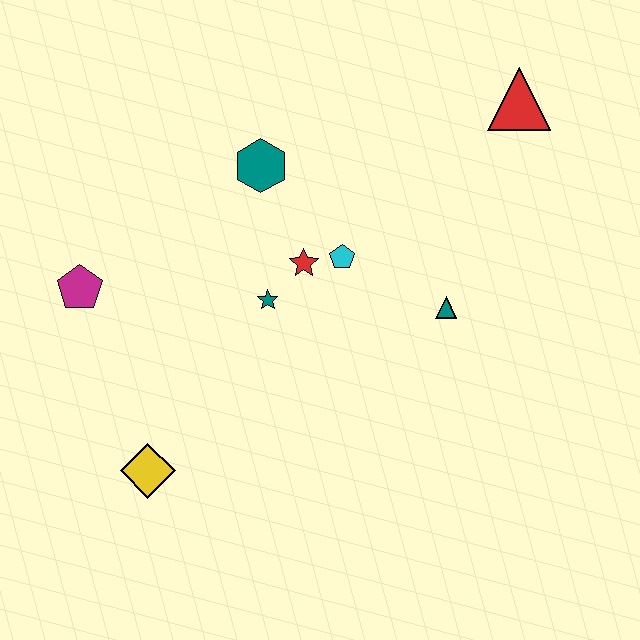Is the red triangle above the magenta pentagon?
Yes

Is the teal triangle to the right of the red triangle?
No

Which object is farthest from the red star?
The red triangle is farthest from the red star.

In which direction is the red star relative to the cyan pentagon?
The red star is to the left of the cyan pentagon.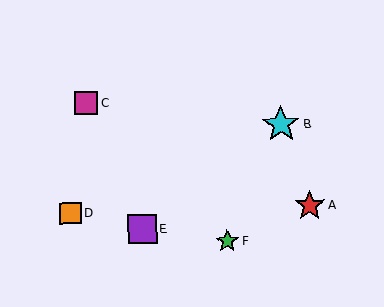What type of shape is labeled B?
Shape B is a cyan star.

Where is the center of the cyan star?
The center of the cyan star is at (281, 125).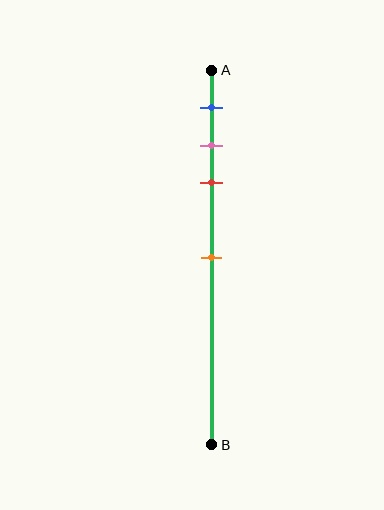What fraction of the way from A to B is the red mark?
The red mark is approximately 30% (0.3) of the way from A to B.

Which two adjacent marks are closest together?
The pink and red marks are the closest adjacent pair.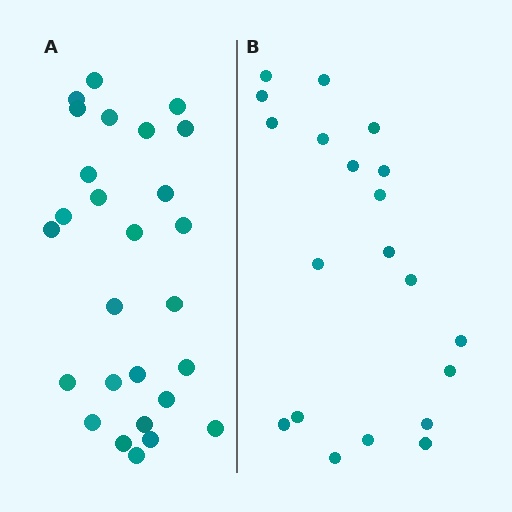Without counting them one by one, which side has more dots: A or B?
Region A (the left region) has more dots.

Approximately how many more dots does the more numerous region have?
Region A has roughly 8 or so more dots than region B.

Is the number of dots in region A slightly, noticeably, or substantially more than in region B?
Region A has noticeably more, but not dramatically so. The ratio is roughly 1.4 to 1.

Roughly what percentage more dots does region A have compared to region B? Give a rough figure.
About 35% more.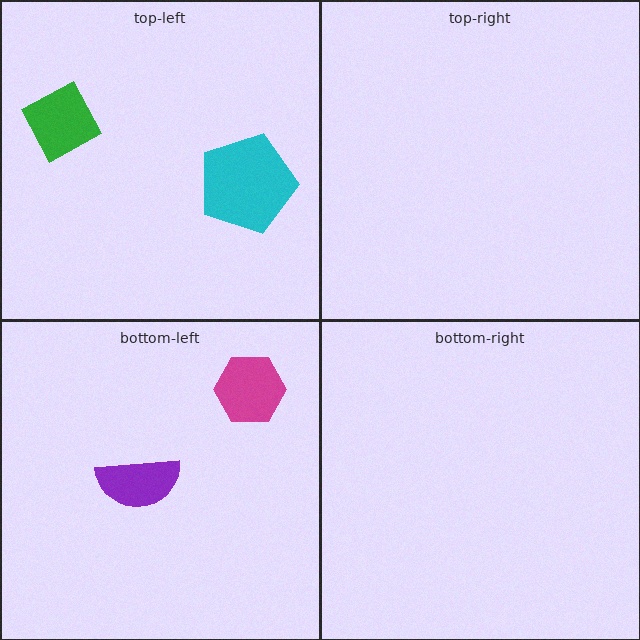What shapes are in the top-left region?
The green diamond, the cyan pentagon.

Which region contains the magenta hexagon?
The bottom-left region.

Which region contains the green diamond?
The top-left region.